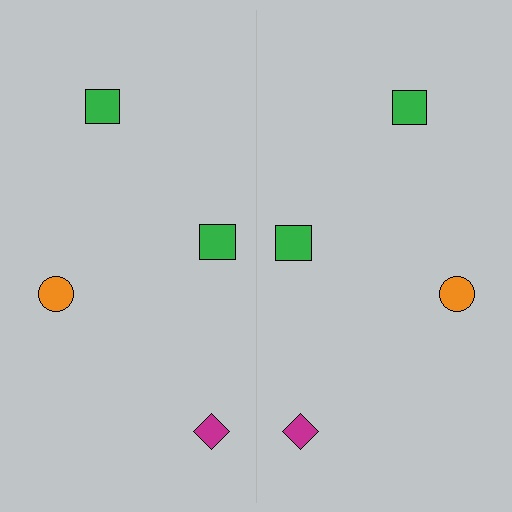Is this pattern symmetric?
Yes, this pattern has bilateral (reflection) symmetry.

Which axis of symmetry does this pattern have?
The pattern has a vertical axis of symmetry running through the center of the image.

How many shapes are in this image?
There are 8 shapes in this image.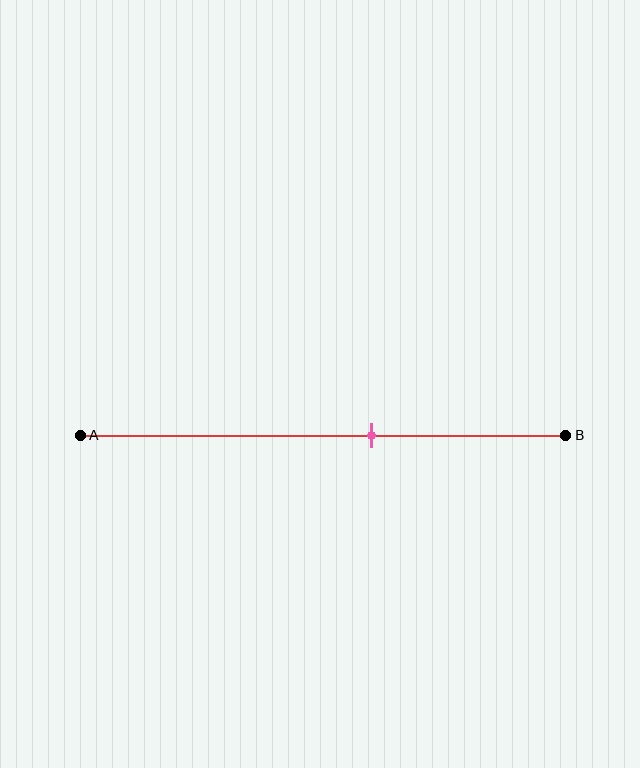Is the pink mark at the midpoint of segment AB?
No, the mark is at about 60% from A, not at the 50% midpoint.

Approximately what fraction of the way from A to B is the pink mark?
The pink mark is approximately 60% of the way from A to B.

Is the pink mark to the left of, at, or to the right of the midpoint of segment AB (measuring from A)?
The pink mark is to the right of the midpoint of segment AB.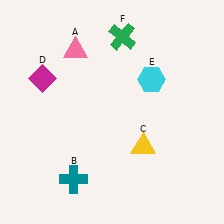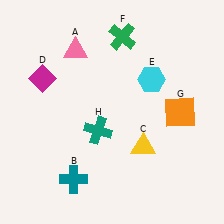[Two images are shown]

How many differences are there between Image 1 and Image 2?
There are 2 differences between the two images.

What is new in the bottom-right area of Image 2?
An orange square (G) was added in the bottom-right area of Image 2.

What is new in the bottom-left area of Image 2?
A teal cross (H) was added in the bottom-left area of Image 2.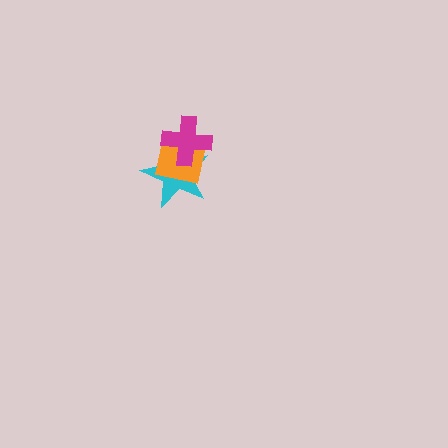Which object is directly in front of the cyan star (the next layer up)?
The orange square is directly in front of the cyan star.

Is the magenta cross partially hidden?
No, no other shape covers it.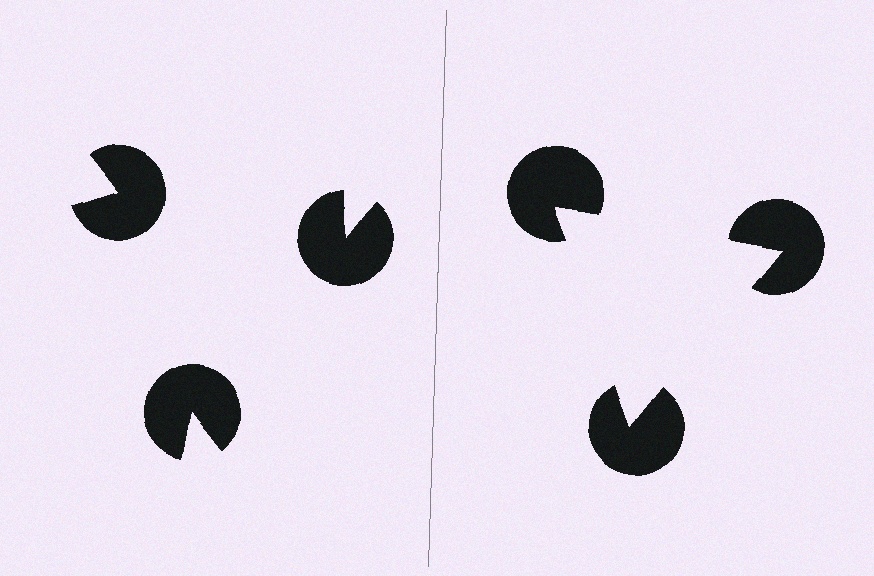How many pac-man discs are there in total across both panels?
6 — 3 on each side.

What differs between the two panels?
The pac-man discs are positioned identically on both sides; only the wedge orientations differ. On the right they align to a triangle; on the left they are misaligned.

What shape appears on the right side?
An illusory triangle.